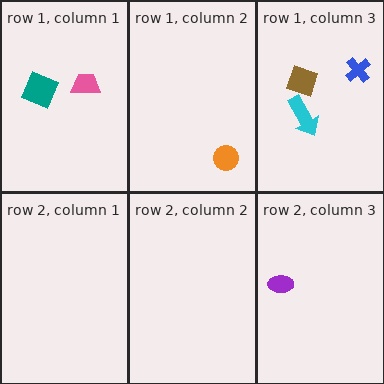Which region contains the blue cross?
The row 1, column 3 region.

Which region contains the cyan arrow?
The row 1, column 3 region.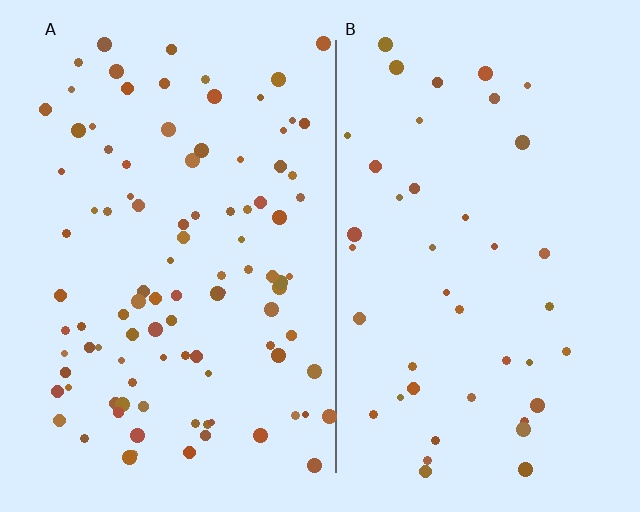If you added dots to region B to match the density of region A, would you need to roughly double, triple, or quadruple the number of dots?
Approximately double.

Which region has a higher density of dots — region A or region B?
A (the left).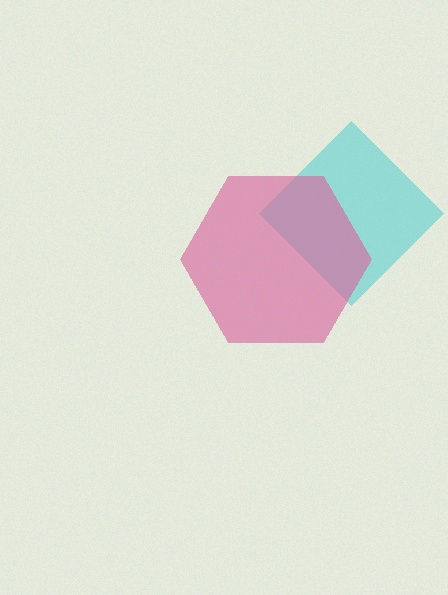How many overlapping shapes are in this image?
There are 2 overlapping shapes in the image.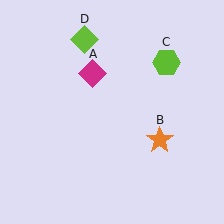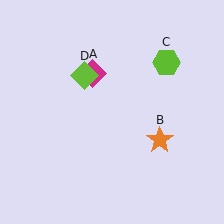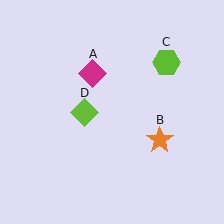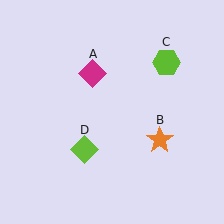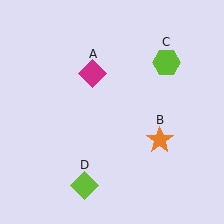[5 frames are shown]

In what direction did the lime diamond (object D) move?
The lime diamond (object D) moved down.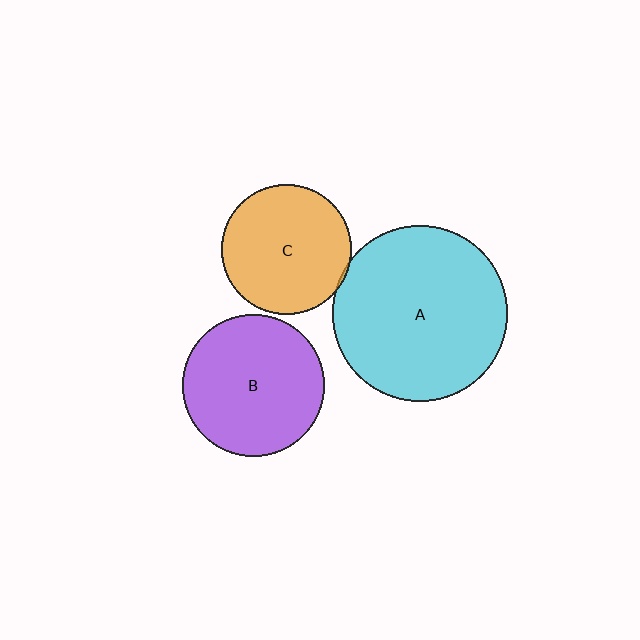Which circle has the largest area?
Circle A (cyan).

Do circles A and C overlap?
Yes.